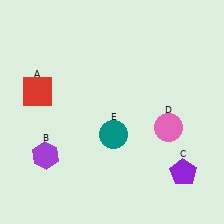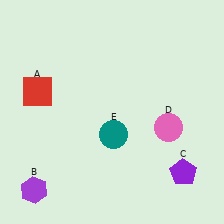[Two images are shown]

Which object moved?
The purple hexagon (B) moved down.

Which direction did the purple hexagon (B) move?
The purple hexagon (B) moved down.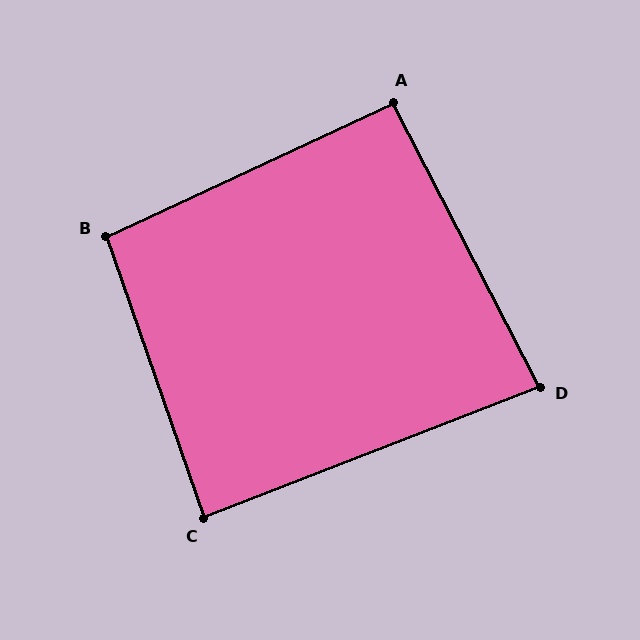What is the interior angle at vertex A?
Approximately 92 degrees (approximately right).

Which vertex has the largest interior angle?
B, at approximately 96 degrees.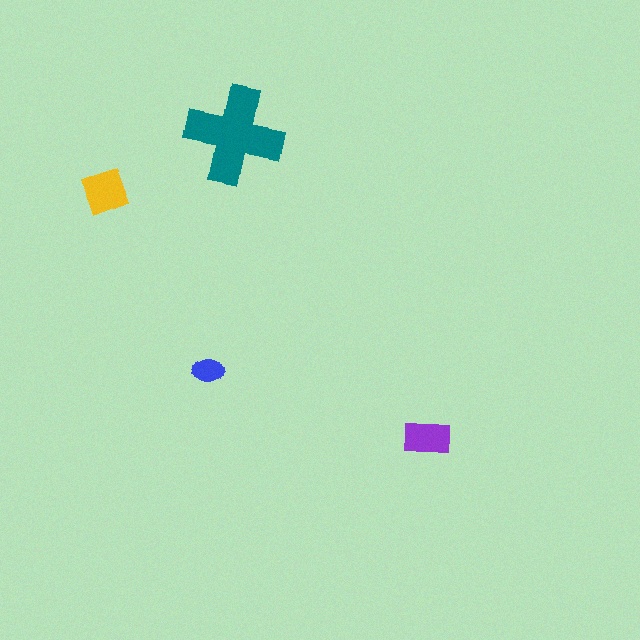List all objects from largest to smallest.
The teal cross, the yellow diamond, the purple rectangle, the blue ellipse.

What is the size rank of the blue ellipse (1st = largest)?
4th.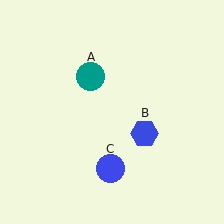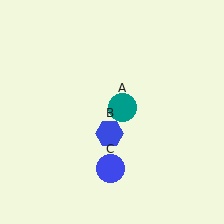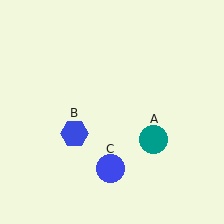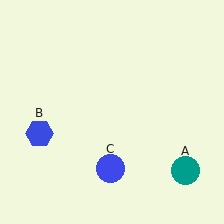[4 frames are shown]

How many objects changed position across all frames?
2 objects changed position: teal circle (object A), blue hexagon (object B).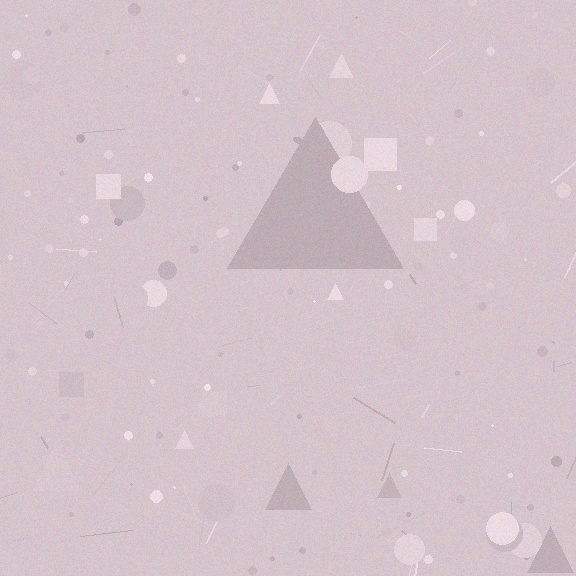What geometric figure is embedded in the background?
A triangle is embedded in the background.